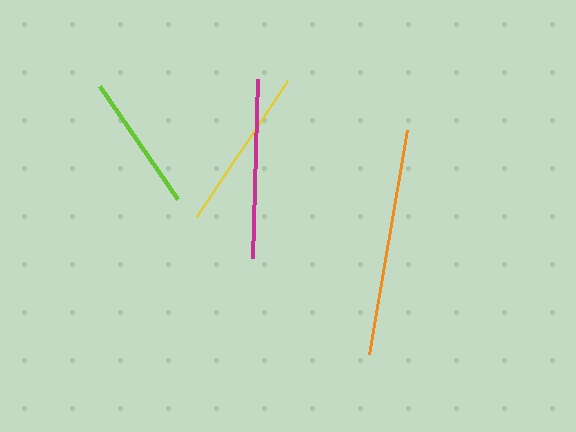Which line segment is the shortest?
The lime line is the shortest at approximately 137 pixels.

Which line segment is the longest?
The orange line is the longest at approximately 227 pixels.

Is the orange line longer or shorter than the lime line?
The orange line is longer than the lime line.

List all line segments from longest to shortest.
From longest to shortest: orange, magenta, yellow, lime.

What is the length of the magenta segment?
The magenta segment is approximately 179 pixels long.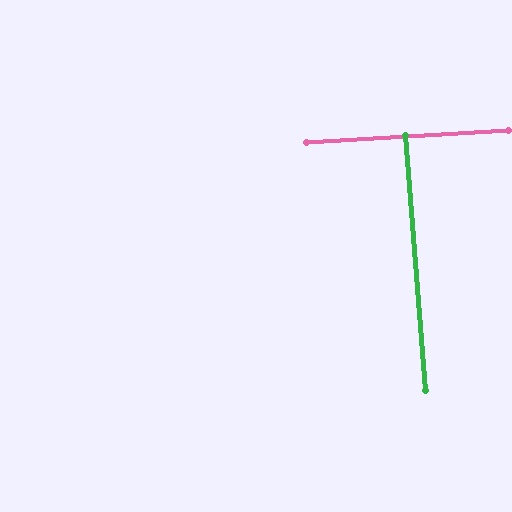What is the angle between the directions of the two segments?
Approximately 89 degrees.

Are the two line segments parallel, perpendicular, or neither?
Perpendicular — they meet at approximately 89°.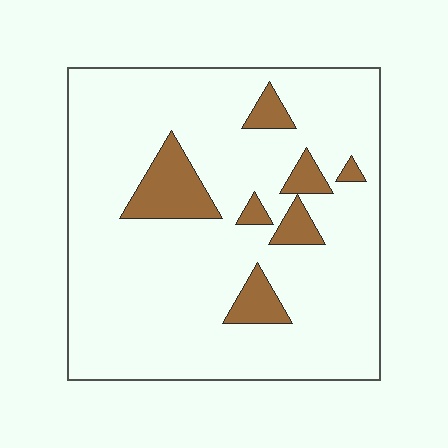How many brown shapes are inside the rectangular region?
7.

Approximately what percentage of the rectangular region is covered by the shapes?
Approximately 10%.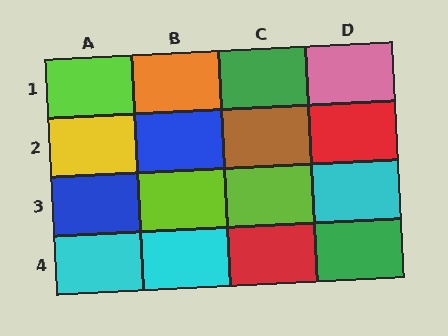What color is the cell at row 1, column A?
Lime.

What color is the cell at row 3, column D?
Cyan.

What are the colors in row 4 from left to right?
Cyan, cyan, red, green.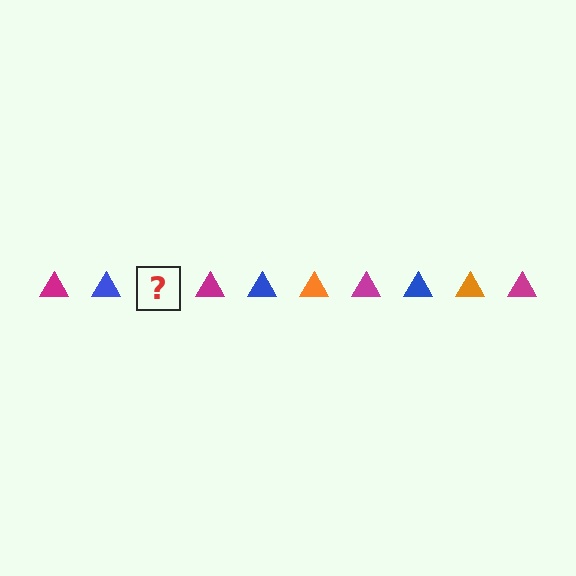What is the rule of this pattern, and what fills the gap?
The rule is that the pattern cycles through magenta, blue, orange triangles. The gap should be filled with an orange triangle.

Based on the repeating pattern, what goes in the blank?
The blank should be an orange triangle.